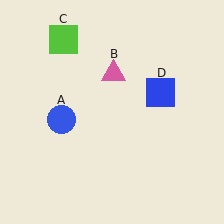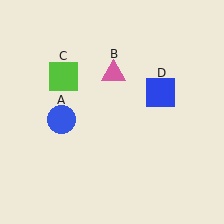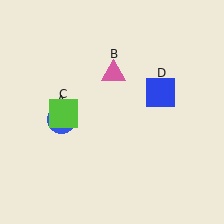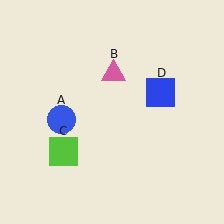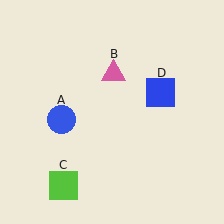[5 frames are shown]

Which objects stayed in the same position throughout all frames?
Blue circle (object A) and pink triangle (object B) and blue square (object D) remained stationary.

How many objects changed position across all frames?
1 object changed position: lime square (object C).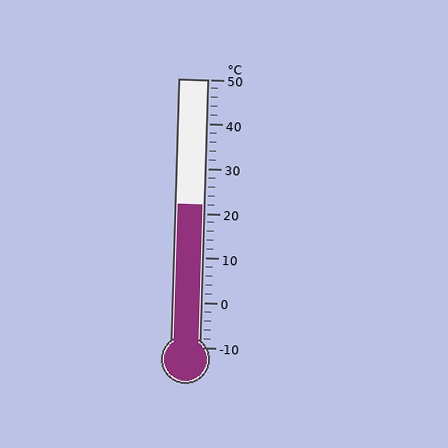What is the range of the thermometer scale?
The thermometer scale ranges from -10°C to 50°C.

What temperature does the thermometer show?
The thermometer shows approximately 22°C.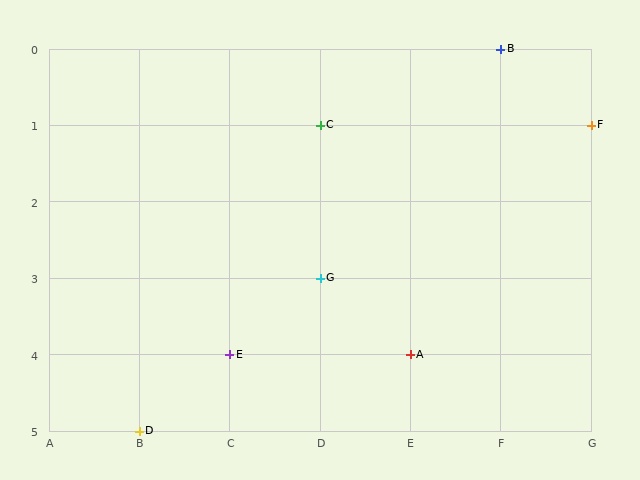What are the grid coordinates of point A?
Point A is at grid coordinates (E, 4).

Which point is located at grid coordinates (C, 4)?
Point E is at (C, 4).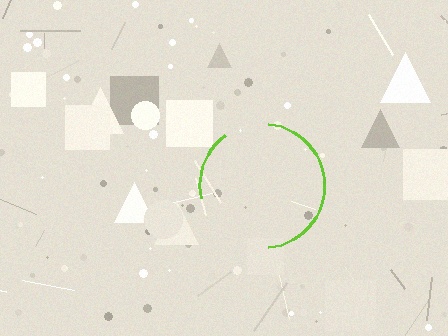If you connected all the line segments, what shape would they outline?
They would outline a circle.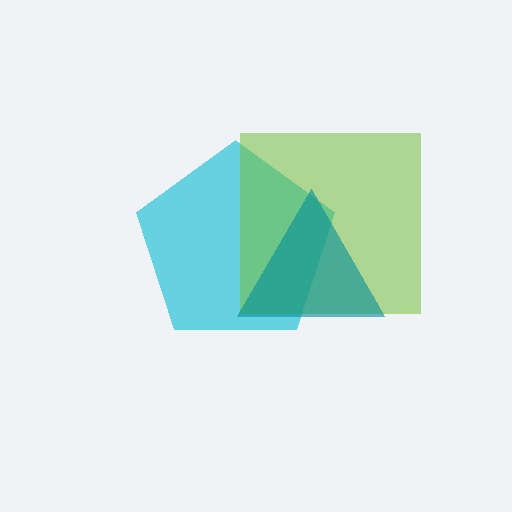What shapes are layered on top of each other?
The layered shapes are: a cyan pentagon, a lime square, a teal triangle.